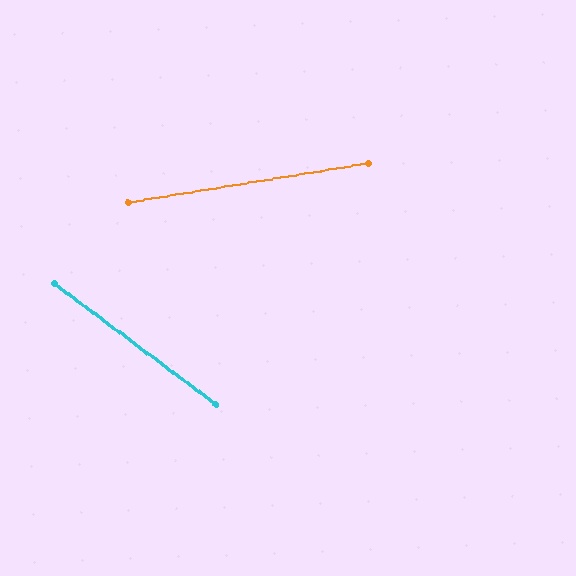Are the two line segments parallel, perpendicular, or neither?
Neither parallel nor perpendicular — they differ by about 46°.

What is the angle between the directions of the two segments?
Approximately 46 degrees.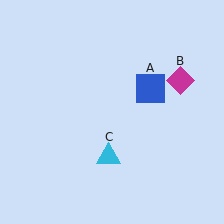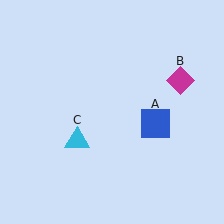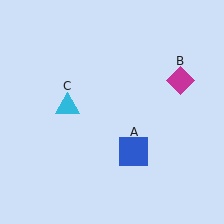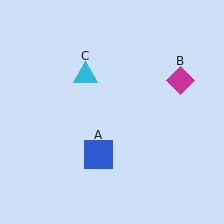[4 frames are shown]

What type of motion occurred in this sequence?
The blue square (object A), cyan triangle (object C) rotated clockwise around the center of the scene.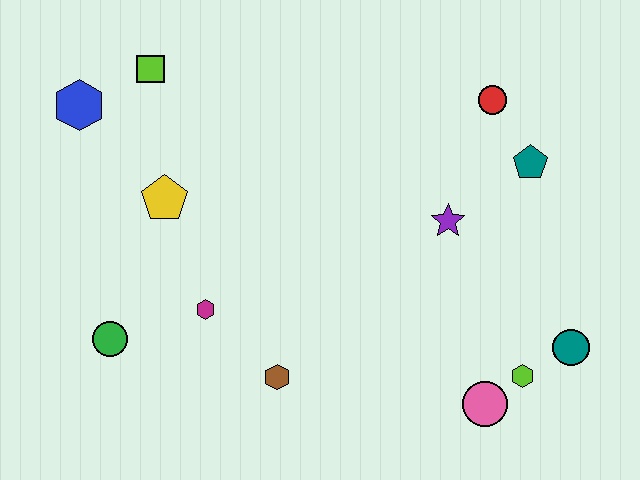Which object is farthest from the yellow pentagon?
The teal circle is farthest from the yellow pentagon.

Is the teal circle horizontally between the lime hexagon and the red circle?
No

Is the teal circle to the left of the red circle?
No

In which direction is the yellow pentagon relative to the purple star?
The yellow pentagon is to the left of the purple star.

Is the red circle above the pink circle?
Yes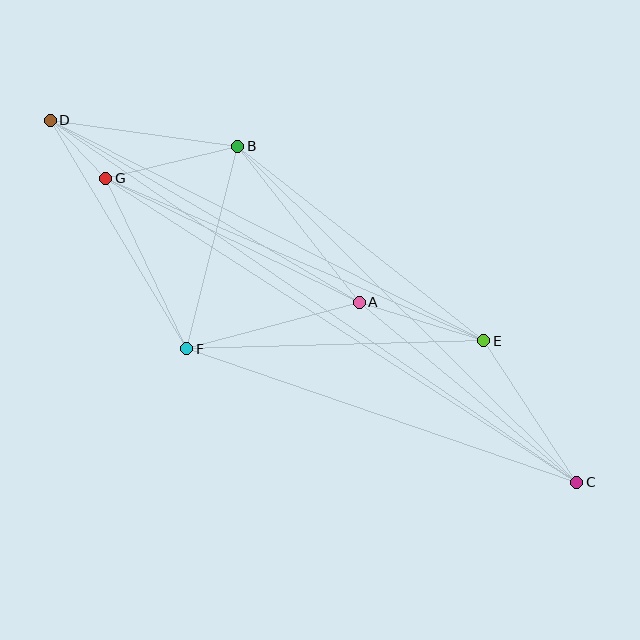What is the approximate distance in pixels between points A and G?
The distance between A and G is approximately 282 pixels.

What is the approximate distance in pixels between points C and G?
The distance between C and G is approximately 560 pixels.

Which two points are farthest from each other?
Points C and D are farthest from each other.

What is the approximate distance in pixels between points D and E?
The distance between D and E is approximately 486 pixels.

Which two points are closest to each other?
Points D and G are closest to each other.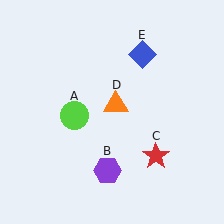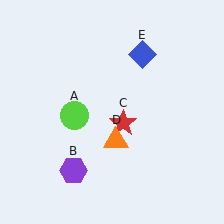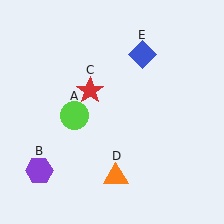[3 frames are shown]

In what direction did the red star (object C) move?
The red star (object C) moved up and to the left.